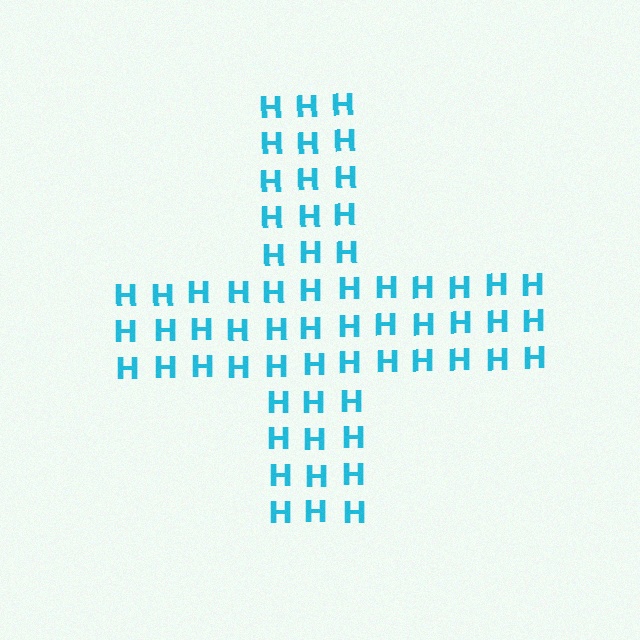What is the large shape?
The large shape is a cross.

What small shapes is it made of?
It is made of small letter H's.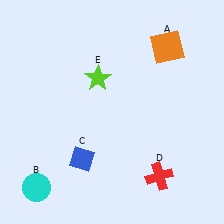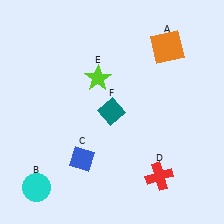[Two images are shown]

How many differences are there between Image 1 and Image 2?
There is 1 difference between the two images.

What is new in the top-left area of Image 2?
A teal diamond (F) was added in the top-left area of Image 2.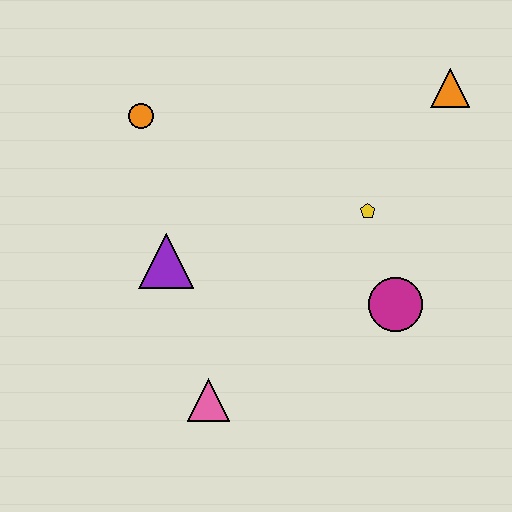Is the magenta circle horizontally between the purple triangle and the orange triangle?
Yes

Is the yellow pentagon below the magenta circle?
No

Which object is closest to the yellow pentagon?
The magenta circle is closest to the yellow pentagon.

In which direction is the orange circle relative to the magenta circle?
The orange circle is to the left of the magenta circle.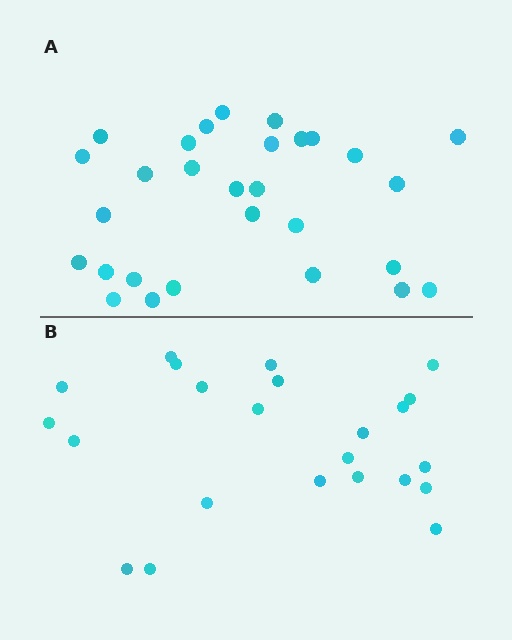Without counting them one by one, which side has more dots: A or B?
Region A (the top region) has more dots.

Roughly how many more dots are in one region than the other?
Region A has about 6 more dots than region B.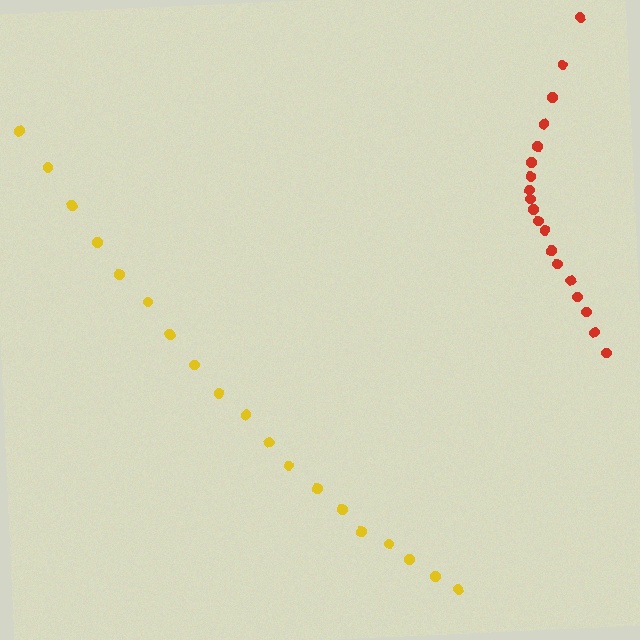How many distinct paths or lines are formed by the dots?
There are 2 distinct paths.